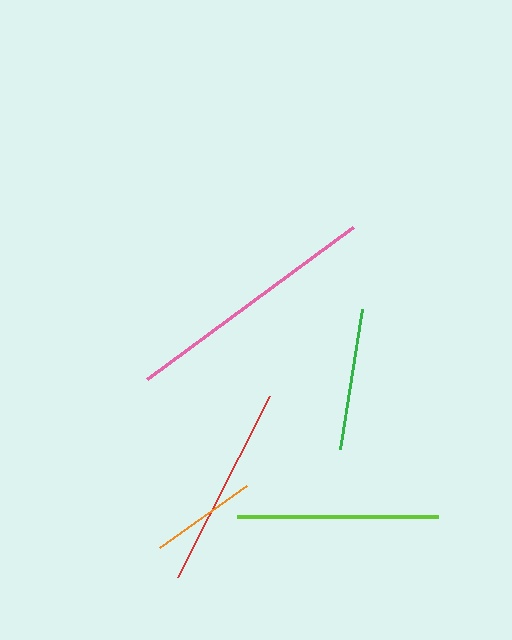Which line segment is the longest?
The pink line is the longest at approximately 257 pixels.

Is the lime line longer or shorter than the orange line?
The lime line is longer than the orange line.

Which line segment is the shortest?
The orange line is the shortest at approximately 107 pixels.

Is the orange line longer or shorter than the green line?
The green line is longer than the orange line.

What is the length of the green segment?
The green segment is approximately 141 pixels long.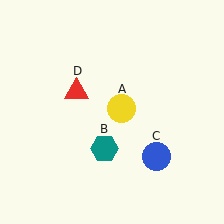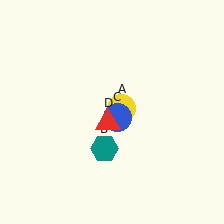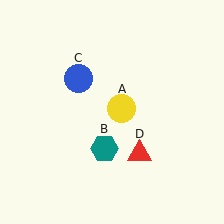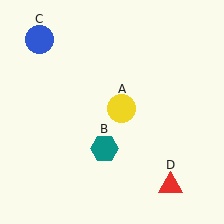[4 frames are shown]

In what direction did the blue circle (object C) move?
The blue circle (object C) moved up and to the left.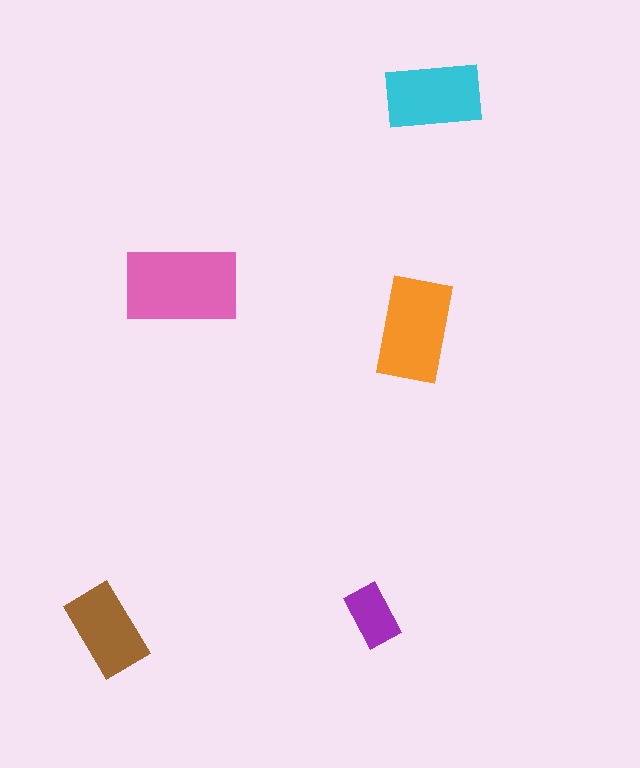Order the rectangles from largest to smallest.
the pink one, the orange one, the cyan one, the brown one, the purple one.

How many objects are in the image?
There are 5 objects in the image.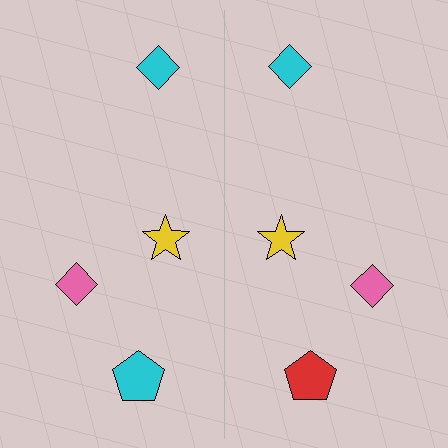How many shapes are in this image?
There are 8 shapes in this image.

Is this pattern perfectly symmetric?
No, the pattern is not perfectly symmetric. The red pentagon on the right side breaks the symmetry — its mirror counterpart is cyan.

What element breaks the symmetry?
The red pentagon on the right side breaks the symmetry — its mirror counterpart is cyan.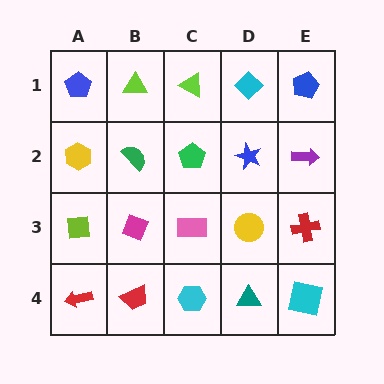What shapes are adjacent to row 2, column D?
A cyan diamond (row 1, column D), a yellow circle (row 3, column D), a green pentagon (row 2, column C), a purple arrow (row 2, column E).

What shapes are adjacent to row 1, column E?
A purple arrow (row 2, column E), a cyan diamond (row 1, column D).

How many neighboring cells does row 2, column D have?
4.